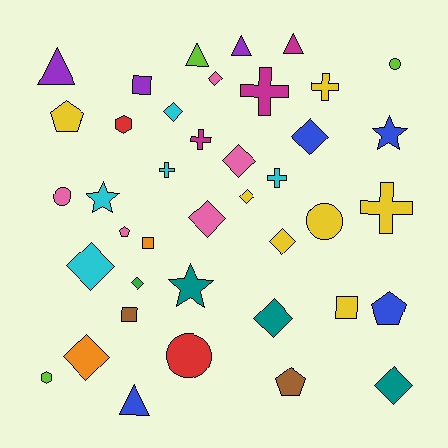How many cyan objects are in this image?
There are 5 cyan objects.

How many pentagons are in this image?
There are 4 pentagons.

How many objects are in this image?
There are 40 objects.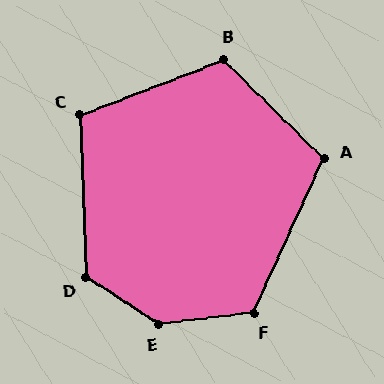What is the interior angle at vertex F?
Approximately 121 degrees (obtuse).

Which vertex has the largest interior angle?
E, at approximately 141 degrees.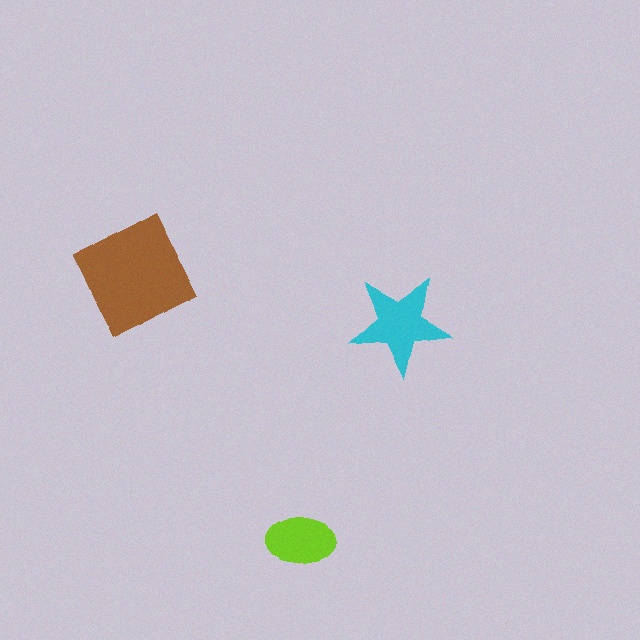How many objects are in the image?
There are 3 objects in the image.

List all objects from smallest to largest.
The lime ellipse, the cyan star, the brown square.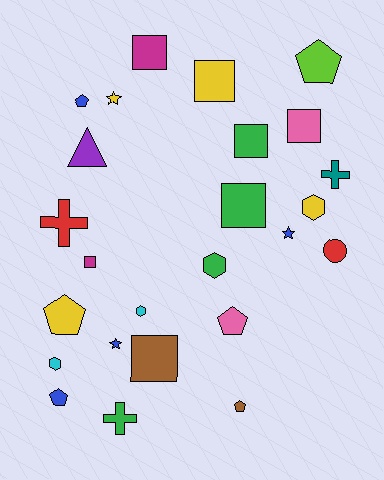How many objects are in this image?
There are 25 objects.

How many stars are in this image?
There are 3 stars.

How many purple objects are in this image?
There is 1 purple object.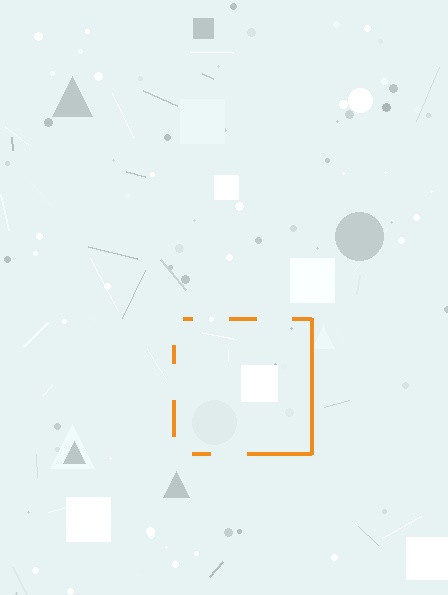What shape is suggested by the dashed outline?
The dashed outline suggests a square.